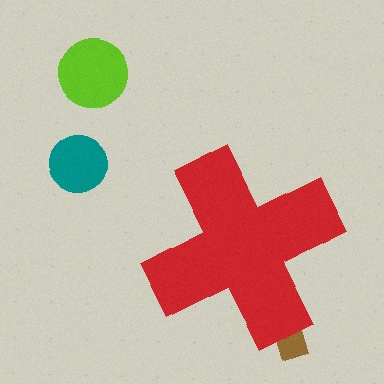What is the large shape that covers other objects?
A red cross.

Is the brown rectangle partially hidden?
Yes, the brown rectangle is partially hidden behind the red cross.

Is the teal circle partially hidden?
No, the teal circle is fully visible.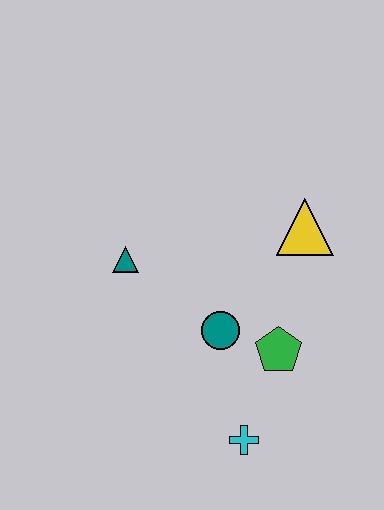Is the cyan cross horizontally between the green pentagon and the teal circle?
Yes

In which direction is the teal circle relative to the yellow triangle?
The teal circle is below the yellow triangle.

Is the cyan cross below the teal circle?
Yes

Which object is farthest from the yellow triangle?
The cyan cross is farthest from the yellow triangle.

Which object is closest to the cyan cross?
The green pentagon is closest to the cyan cross.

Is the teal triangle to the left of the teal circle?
Yes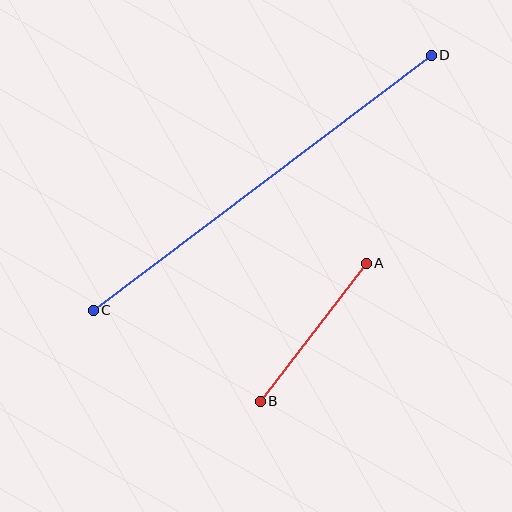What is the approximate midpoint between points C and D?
The midpoint is at approximately (262, 183) pixels.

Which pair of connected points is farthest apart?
Points C and D are farthest apart.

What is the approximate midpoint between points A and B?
The midpoint is at approximately (313, 332) pixels.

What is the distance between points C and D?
The distance is approximately 423 pixels.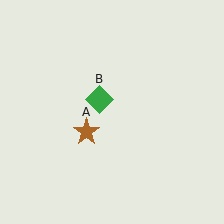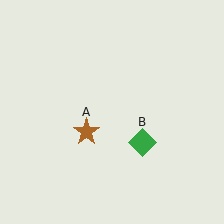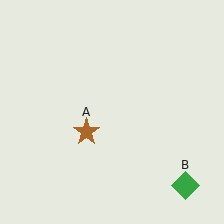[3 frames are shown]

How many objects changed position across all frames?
1 object changed position: green diamond (object B).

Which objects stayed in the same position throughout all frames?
Brown star (object A) remained stationary.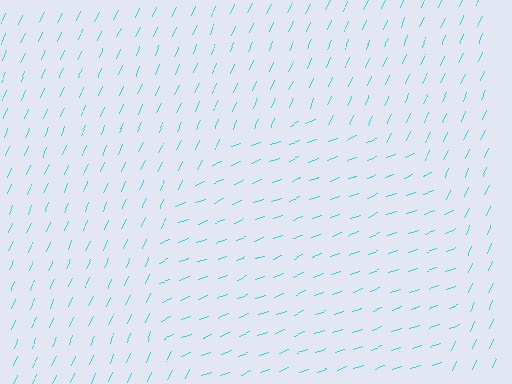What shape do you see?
I see a circle.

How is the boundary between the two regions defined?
The boundary is defined purely by a change in line orientation (approximately 45 degrees difference). All lines are the same color and thickness.